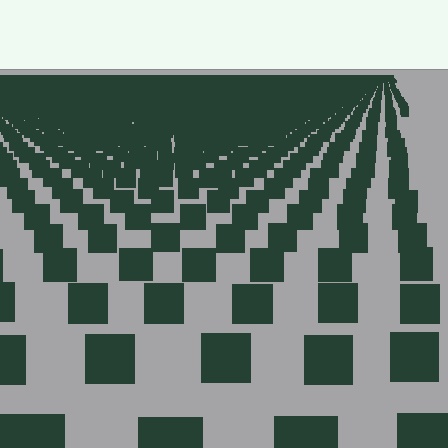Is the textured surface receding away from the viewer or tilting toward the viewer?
The surface is receding away from the viewer. Texture elements get smaller and denser toward the top.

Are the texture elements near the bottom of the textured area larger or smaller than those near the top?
Larger. Near the bottom, elements are closer to the viewer and appear at a bigger on-screen size.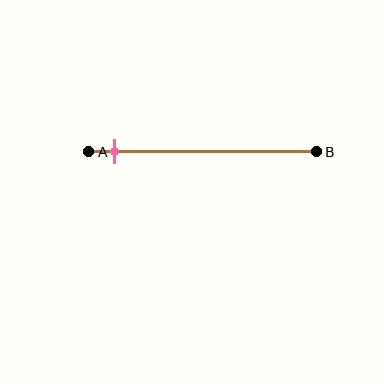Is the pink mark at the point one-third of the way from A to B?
No, the mark is at about 10% from A, not at the 33% one-third point.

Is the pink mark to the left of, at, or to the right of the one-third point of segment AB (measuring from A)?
The pink mark is to the left of the one-third point of segment AB.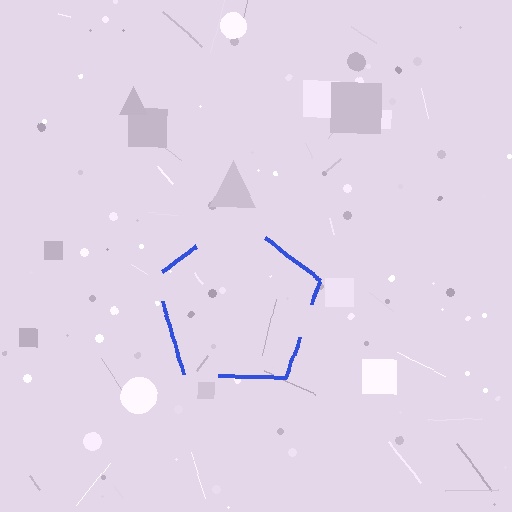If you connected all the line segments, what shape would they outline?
They would outline a pentagon.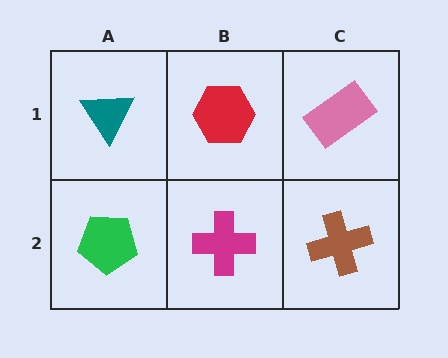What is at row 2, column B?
A magenta cross.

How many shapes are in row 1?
3 shapes.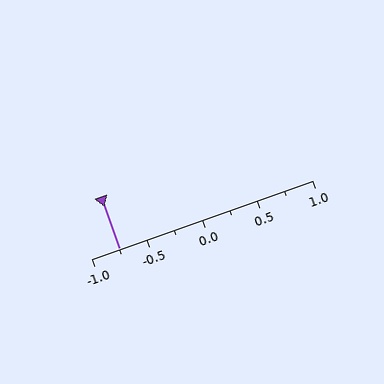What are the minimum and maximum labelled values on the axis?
The axis runs from -1.0 to 1.0.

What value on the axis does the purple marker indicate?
The marker indicates approximately -0.75.